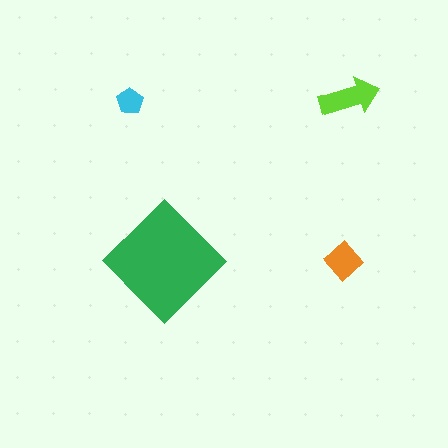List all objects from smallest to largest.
The cyan pentagon, the orange diamond, the lime arrow, the green diamond.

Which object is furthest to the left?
The cyan pentagon is leftmost.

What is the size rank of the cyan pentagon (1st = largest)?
4th.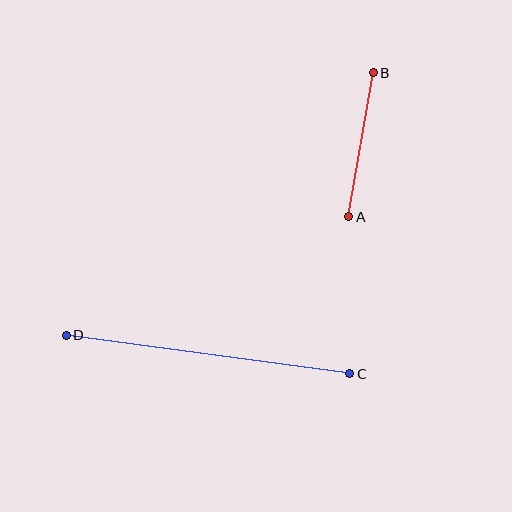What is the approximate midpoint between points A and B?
The midpoint is at approximately (361, 145) pixels.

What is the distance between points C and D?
The distance is approximately 286 pixels.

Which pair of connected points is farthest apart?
Points C and D are farthest apart.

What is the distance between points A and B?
The distance is approximately 146 pixels.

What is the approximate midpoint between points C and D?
The midpoint is at approximately (208, 355) pixels.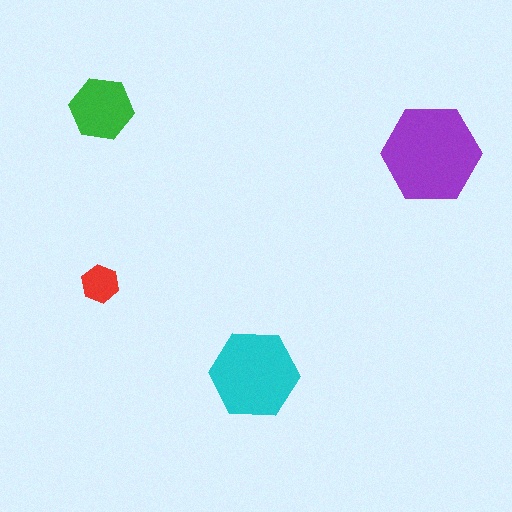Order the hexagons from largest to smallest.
the purple one, the cyan one, the green one, the red one.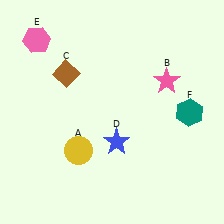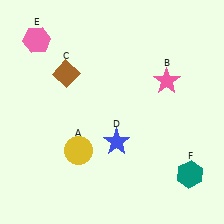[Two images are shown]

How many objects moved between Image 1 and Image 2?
1 object moved between the two images.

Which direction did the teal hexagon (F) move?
The teal hexagon (F) moved down.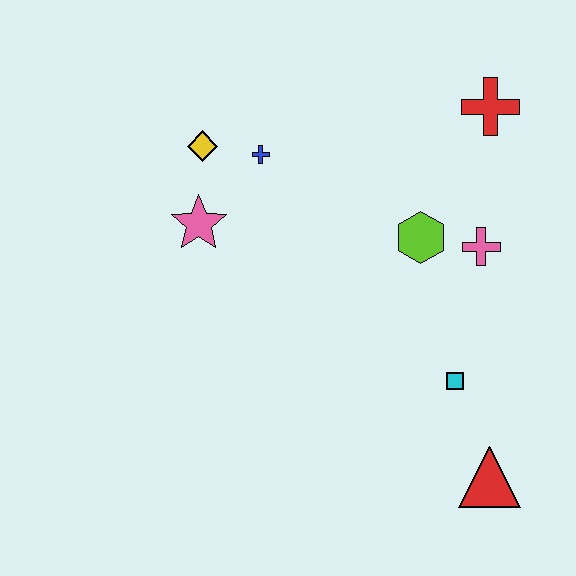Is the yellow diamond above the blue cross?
Yes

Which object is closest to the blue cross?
The yellow diamond is closest to the blue cross.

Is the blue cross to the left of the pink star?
No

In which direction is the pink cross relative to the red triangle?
The pink cross is above the red triangle.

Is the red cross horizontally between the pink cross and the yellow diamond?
No